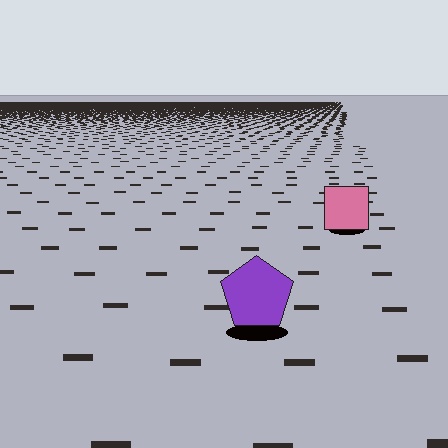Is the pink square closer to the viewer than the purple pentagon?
No. The purple pentagon is closer — you can tell from the texture gradient: the ground texture is coarser near it.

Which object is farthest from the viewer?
The pink square is farthest from the viewer. It appears smaller and the ground texture around it is denser.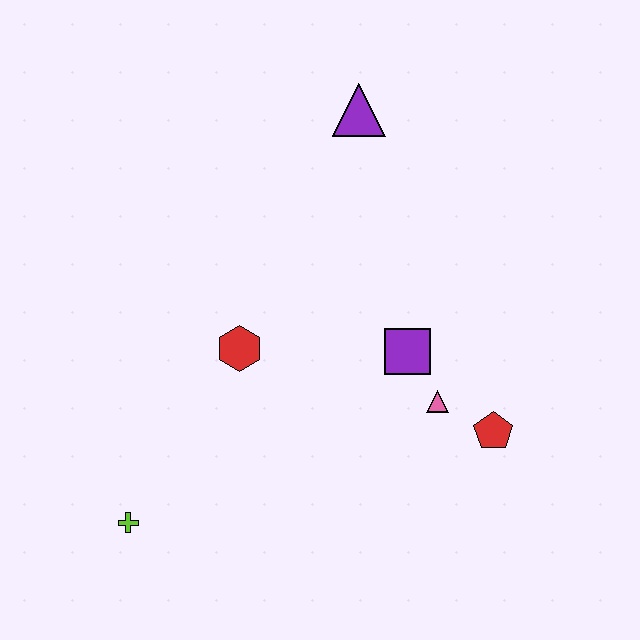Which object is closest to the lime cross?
The red hexagon is closest to the lime cross.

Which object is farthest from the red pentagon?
The lime cross is farthest from the red pentagon.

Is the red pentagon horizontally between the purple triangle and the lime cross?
No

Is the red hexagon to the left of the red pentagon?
Yes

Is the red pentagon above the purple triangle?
No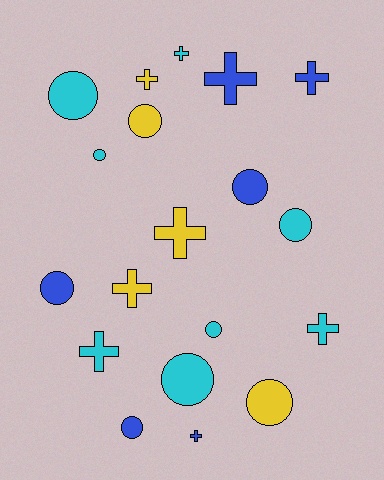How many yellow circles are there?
There are 2 yellow circles.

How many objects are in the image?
There are 19 objects.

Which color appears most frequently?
Cyan, with 8 objects.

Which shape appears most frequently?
Circle, with 10 objects.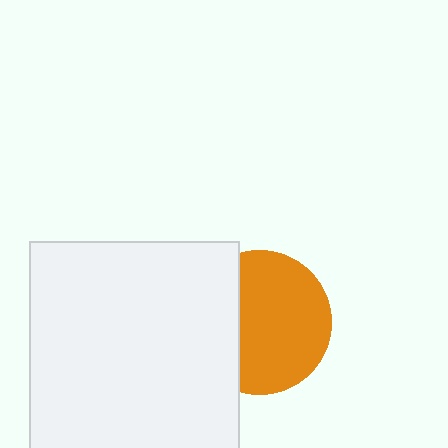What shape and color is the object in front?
The object in front is a white square.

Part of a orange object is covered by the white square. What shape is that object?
It is a circle.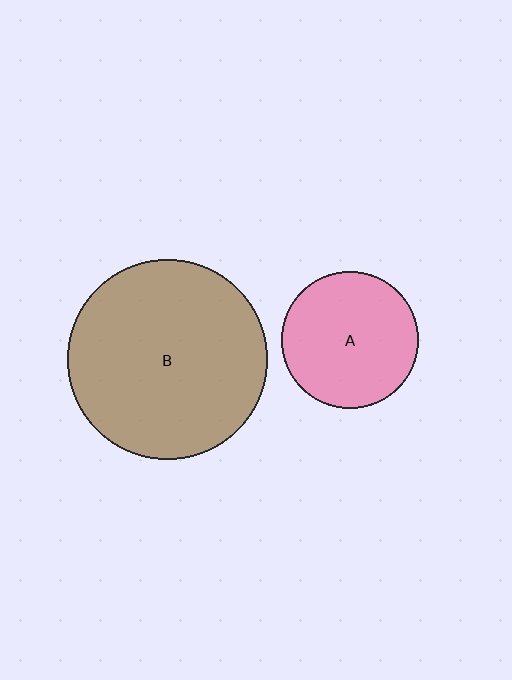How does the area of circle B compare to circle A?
Approximately 2.2 times.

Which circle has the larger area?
Circle B (brown).